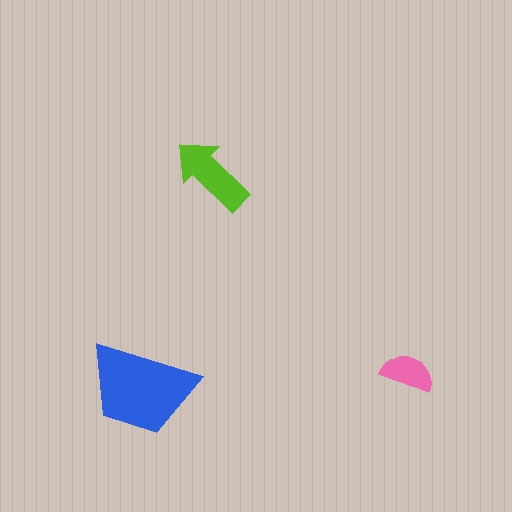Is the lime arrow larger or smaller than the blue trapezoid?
Smaller.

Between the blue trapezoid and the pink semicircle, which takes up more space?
The blue trapezoid.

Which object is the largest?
The blue trapezoid.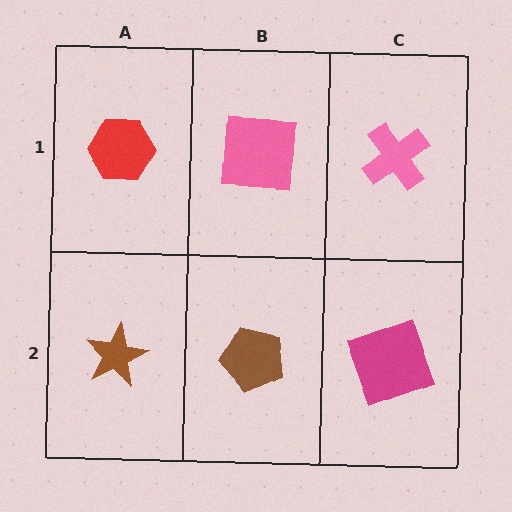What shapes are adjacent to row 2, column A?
A red hexagon (row 1, column A), a brown pentagon (row 2, column B).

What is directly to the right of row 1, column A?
A pink square.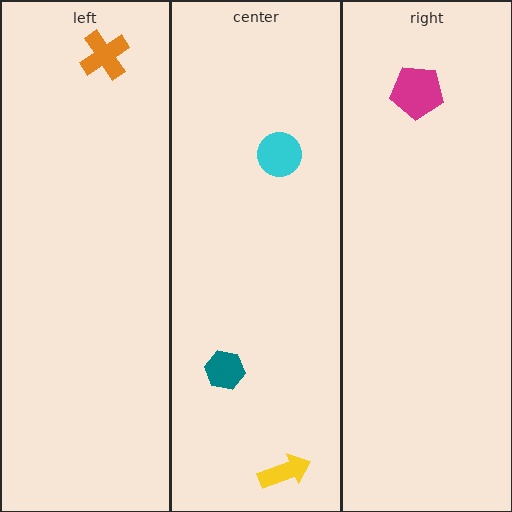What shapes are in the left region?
The orange cross.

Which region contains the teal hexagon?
The center region.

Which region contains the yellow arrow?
The center region.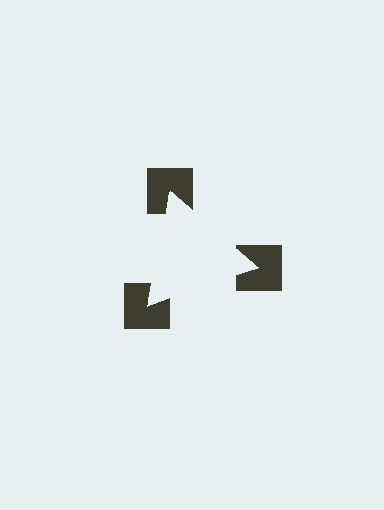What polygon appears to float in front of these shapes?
An illusory triangle — its edges are inferred from the aligned wedge cuts in the notched squares, not physically drawn.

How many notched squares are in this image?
There are 3 — one at each vertex of the illusory triangle.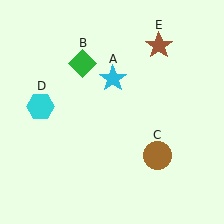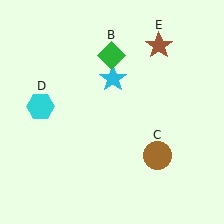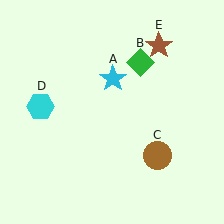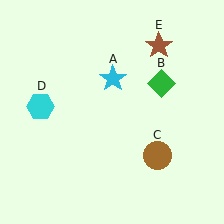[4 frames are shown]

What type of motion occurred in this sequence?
The green diamond (object B) rotated clockwise around the center of the scene.